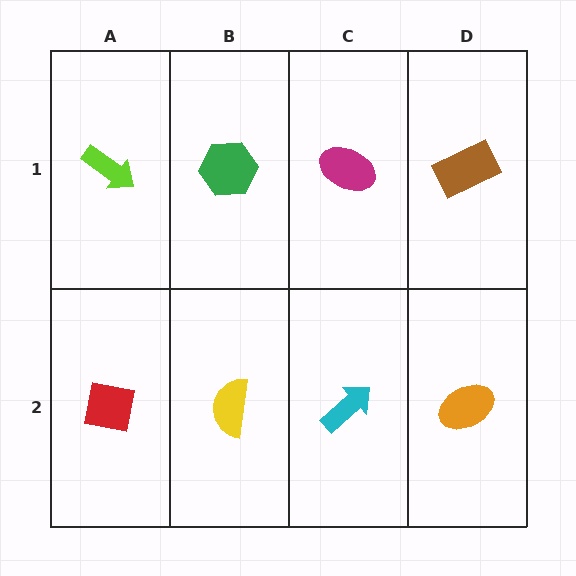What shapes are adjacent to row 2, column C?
A magenta ellipse (row 1, column C), a yellow semicircle (row 2, column B), an orange ellipse (row 2, column D).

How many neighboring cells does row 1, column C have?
3.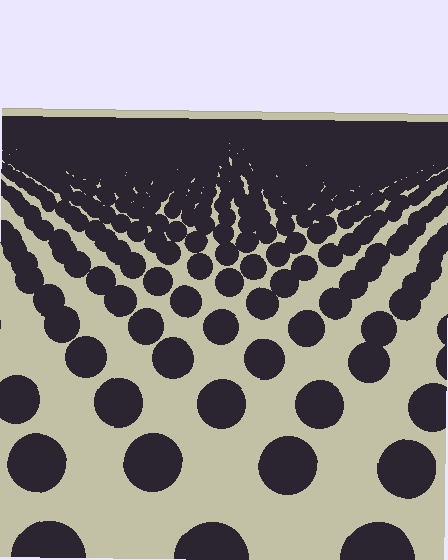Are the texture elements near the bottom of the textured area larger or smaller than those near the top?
Larger. Near the bottom, elements are closer to the viewer and appear at a bigger on-screen size.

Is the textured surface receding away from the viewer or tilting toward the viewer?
The surface is receding away from the viewer. Texture elements get smaller and denser toward the top.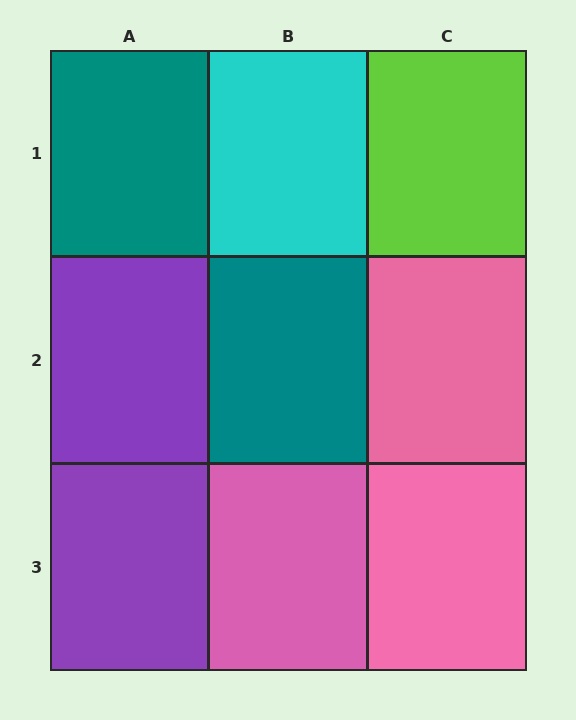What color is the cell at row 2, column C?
Pink.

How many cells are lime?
1 cell is lime.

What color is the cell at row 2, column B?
Teal.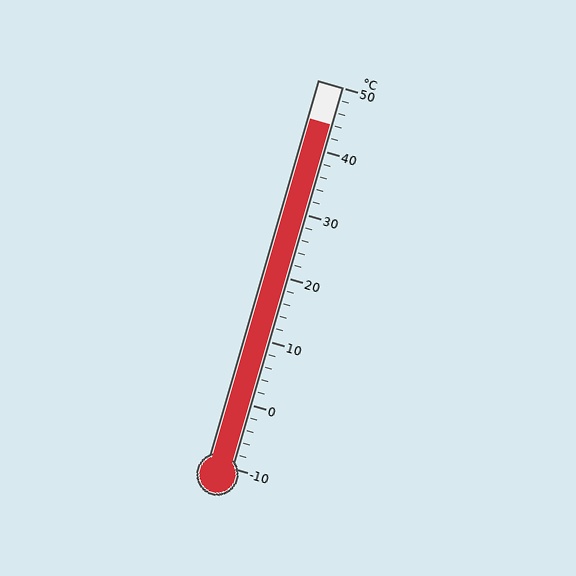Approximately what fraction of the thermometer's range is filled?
The thermometer is filled to approximately 90% of its range.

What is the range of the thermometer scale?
The thermometer scale ranges from -10°C to 50°C.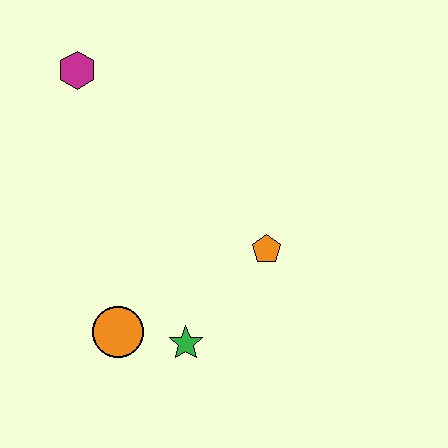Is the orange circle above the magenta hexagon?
No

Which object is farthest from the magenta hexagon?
The green star is farthest from the magenta hexagon.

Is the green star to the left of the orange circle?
No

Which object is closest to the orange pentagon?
The green star is closest to the orange pentagon.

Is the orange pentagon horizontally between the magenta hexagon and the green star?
No